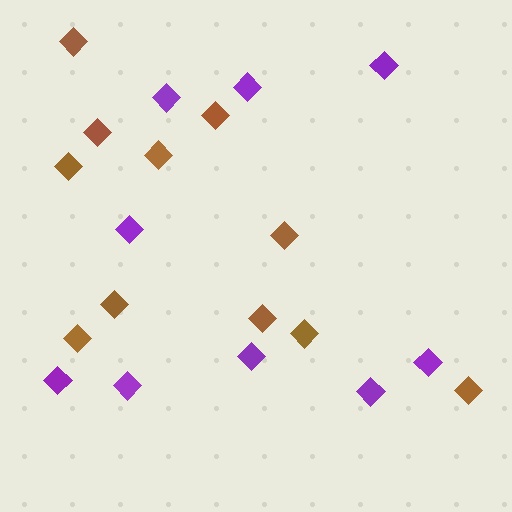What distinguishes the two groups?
There are 2 groups: one group of purple diamonds (9) and one group of brown diamonds (11).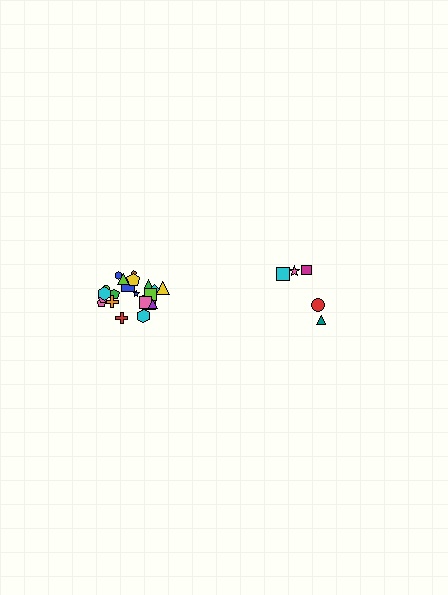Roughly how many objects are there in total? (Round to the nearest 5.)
Roughly 25 objects in total.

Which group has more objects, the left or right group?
The left group.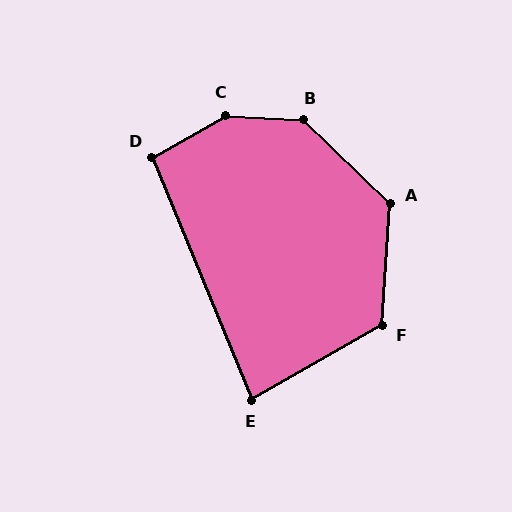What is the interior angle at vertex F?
Approximately 124 degrees (obtuse).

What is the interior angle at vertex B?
Approximately 140 degrees (obtuse).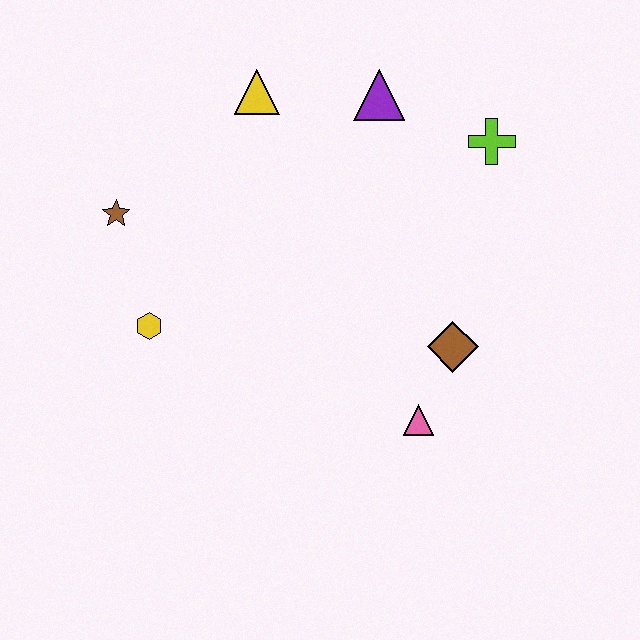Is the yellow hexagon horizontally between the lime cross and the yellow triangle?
No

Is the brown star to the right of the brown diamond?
No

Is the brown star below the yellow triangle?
Yes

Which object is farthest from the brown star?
The lime cross is farthest from the brown star.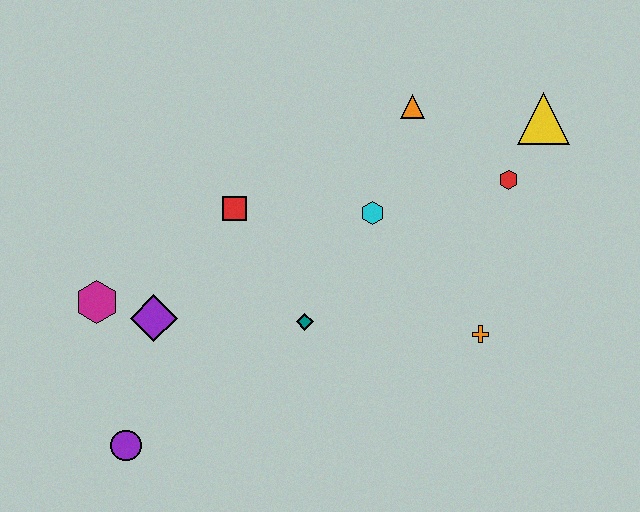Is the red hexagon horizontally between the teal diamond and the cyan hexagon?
No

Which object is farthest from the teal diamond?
The yellow triangle is farthest from the teal diamond.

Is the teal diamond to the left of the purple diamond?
No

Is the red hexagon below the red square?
No